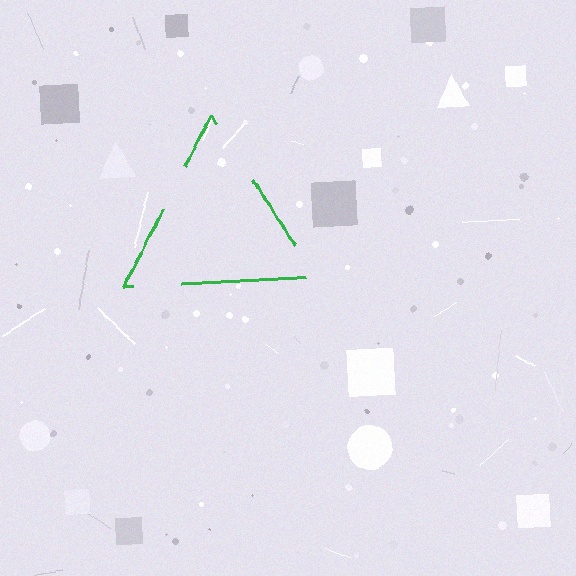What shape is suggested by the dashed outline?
The dashed outline suggests a triangle.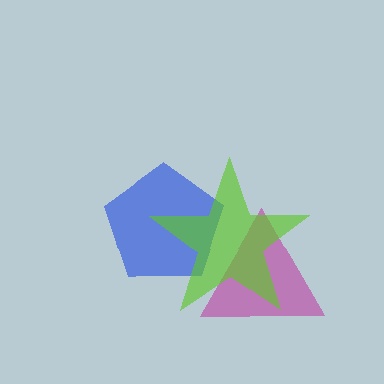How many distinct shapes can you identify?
There are 3 distinct shapes: a magenta triangle, a blue pentagon, a lime star.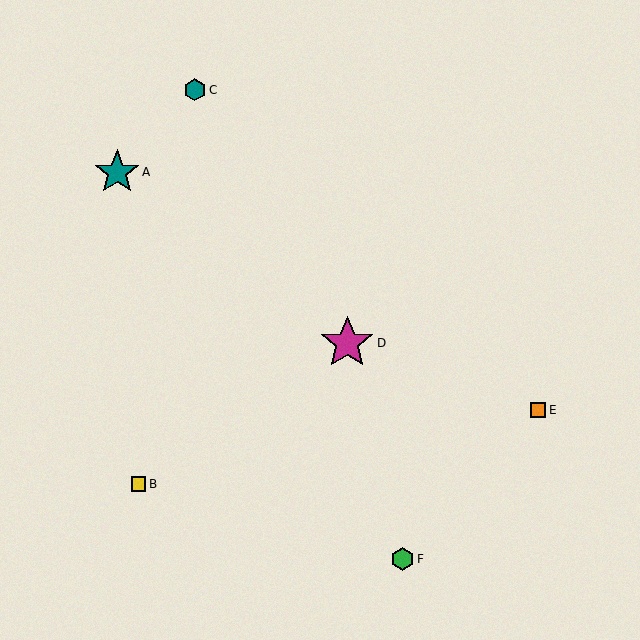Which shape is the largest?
The magenta star (labeled D) is the largest.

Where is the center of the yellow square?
The center of the yellow square is at (138, 484).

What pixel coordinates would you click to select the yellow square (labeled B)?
Click at (138, 484) to select the yellow square B.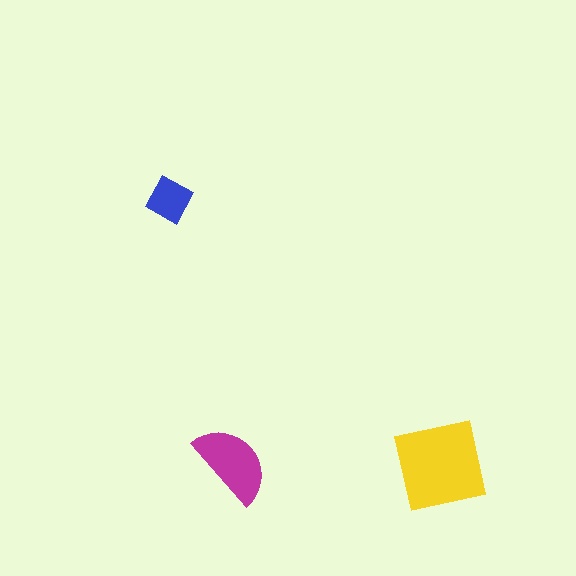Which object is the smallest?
The blue square.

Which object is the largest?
The yellow square.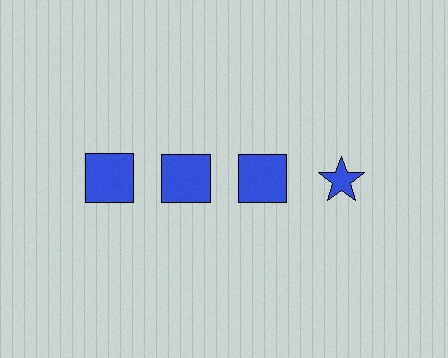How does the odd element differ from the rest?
It has a different shape: star instead of square.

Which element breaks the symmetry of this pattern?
The blue star in the top row, second from right column breaks the symmetry. All other shapes are blue squares.